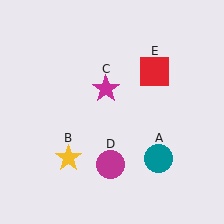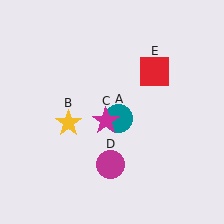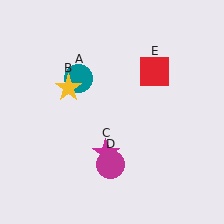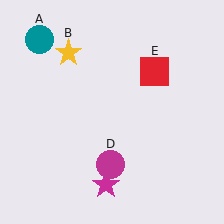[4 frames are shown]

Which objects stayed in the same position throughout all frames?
Magenta circle (object D) and red square (object E) remained stationary.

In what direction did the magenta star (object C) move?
The magenta star (object C) moved down.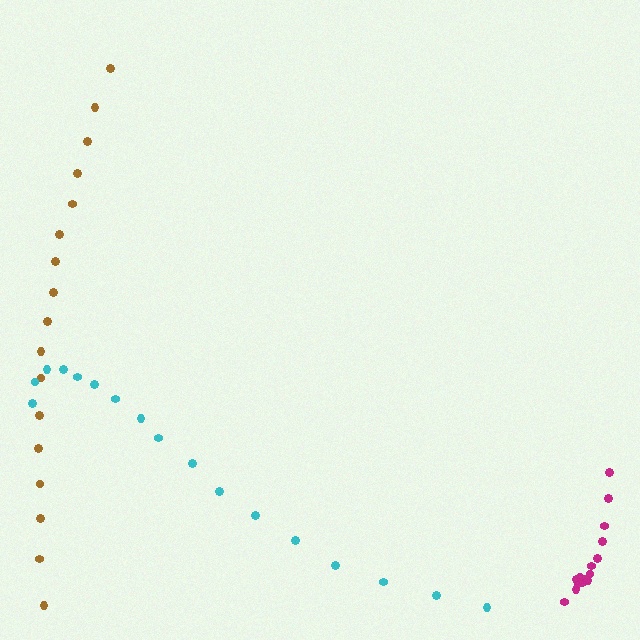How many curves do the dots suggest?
There are 3 distinct paths.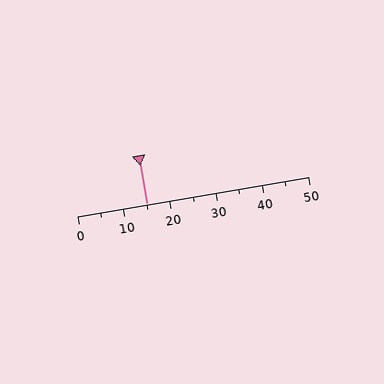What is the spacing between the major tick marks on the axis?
The major ticks are spaced 10 apart.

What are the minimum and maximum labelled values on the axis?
The axis runs from 0 to 50.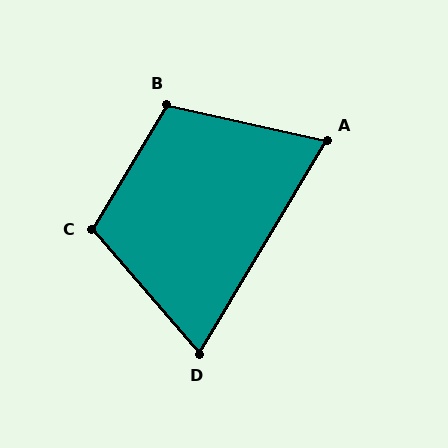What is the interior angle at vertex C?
Approximately 108 degrees (obtuse).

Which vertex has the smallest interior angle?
D, at approximately 72 degrees.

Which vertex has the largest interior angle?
B, at approximately 108 degrees.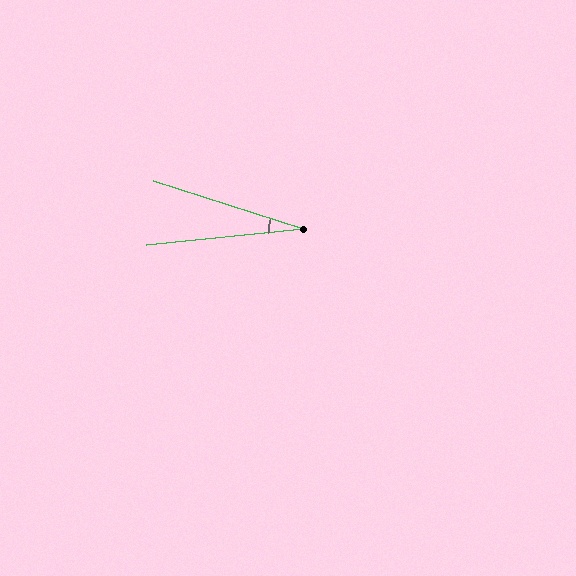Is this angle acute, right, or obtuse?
It is acute.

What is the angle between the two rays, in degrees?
Approximately 24 degrees.